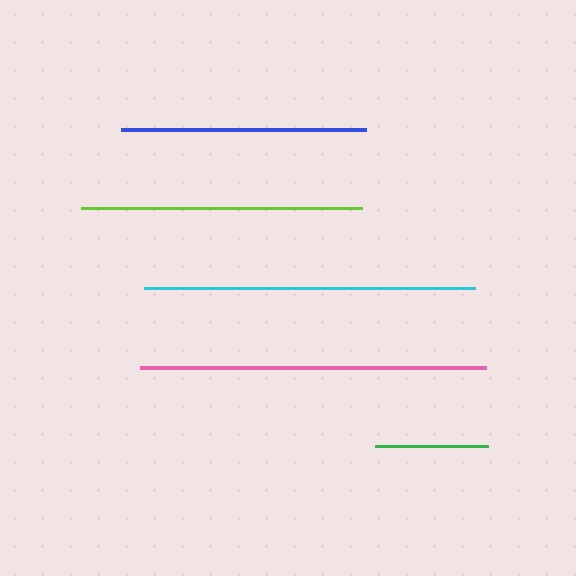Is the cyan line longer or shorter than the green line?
The cyan line is longer than the green line.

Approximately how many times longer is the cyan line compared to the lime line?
The cyan line is approximately 1.2 times the length of the lime line.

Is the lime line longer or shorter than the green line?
The lime line is longer than the green line.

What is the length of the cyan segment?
The cyan segment is approximately 331 pixels long.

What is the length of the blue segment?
The blue segment is approximately 245 pixels long.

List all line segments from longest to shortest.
From longest to shortest: pink, cyan, lime, blue, green.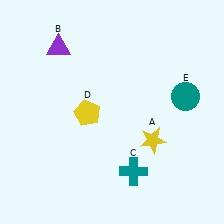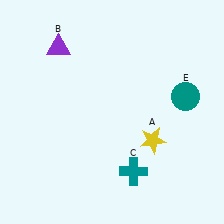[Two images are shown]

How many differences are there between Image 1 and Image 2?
There is 1 difference between the two images.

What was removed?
The yellow pentagon (D) was removed in Image 2.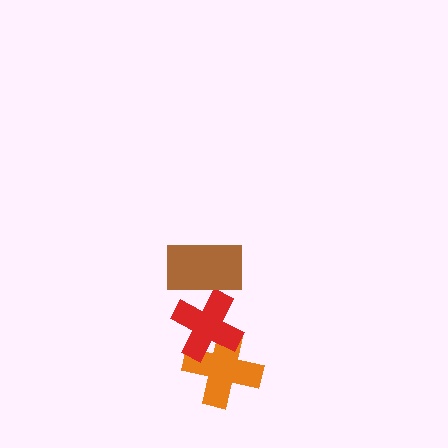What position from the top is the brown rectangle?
The brown rectangle is 1st from the top.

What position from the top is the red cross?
The red cross is 2nd from the top.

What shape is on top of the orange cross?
The red cross is on top of the orange cross.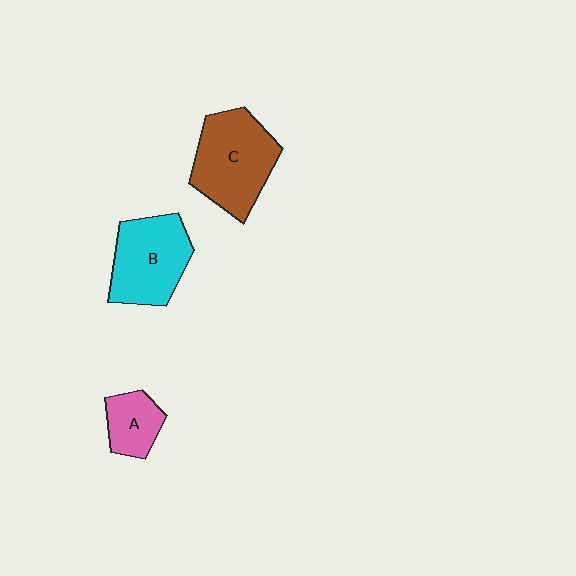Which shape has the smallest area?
Shape A (pink).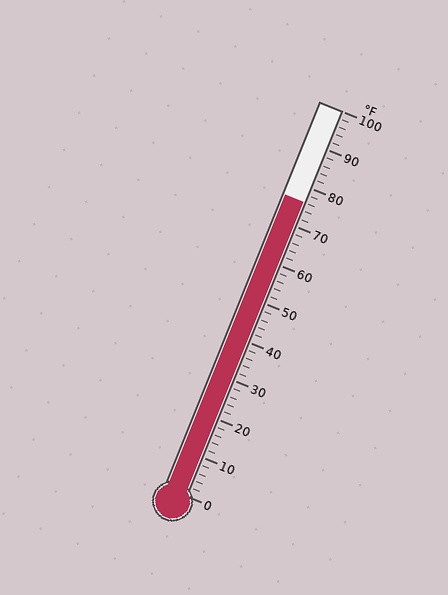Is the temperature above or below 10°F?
The temperature is above 10°F.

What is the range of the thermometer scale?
The thermometer scale ranges from 0°F to 100°F.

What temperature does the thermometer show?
The thermometer shows approximately 76°F.